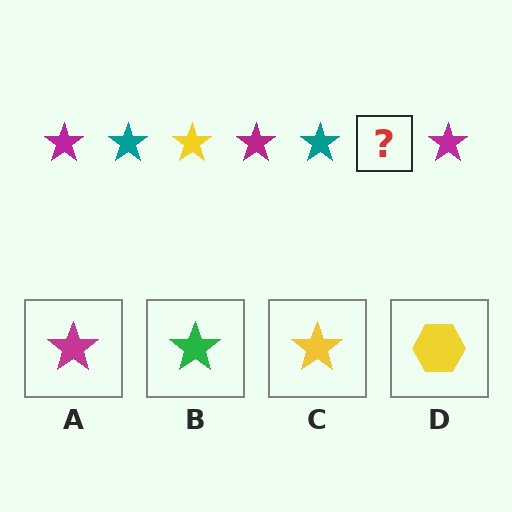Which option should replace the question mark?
Option C.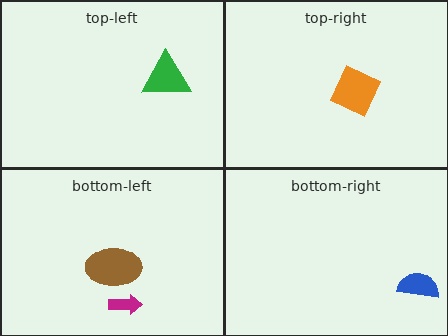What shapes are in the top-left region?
The green triangle.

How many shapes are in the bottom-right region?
1.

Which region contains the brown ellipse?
The bottom-left region.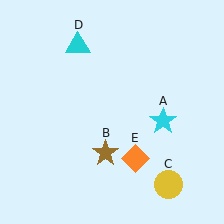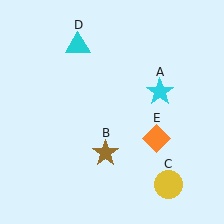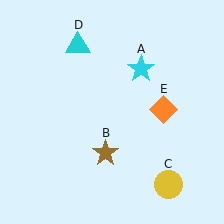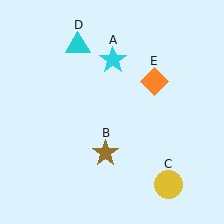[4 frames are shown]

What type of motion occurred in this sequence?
The cyan star (object A), orange diamond (object E) rotated counterclockwise around the center of the scene.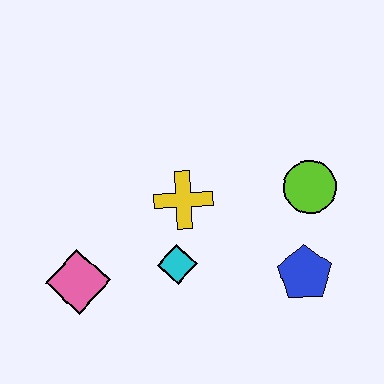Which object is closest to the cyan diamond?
The yellow cross is closest to the cyan diamond.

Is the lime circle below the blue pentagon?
No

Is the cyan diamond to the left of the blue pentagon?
Yes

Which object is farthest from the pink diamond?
The lime circle is farthest from the pink diamond.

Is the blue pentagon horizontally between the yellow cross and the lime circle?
Yes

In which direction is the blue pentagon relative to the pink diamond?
The blue pentagon is to the right of the pink diamond.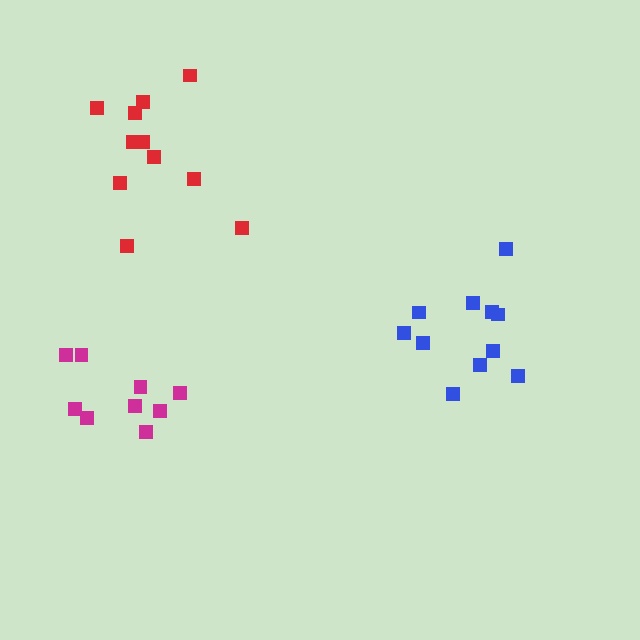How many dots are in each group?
Group 1: 11 dots, Group 2: 9 dots, Group 3: 11 dots (31 total).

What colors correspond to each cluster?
The clusters are colored: blue, magenta, red.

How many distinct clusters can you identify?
There are 3 distinct clusters.